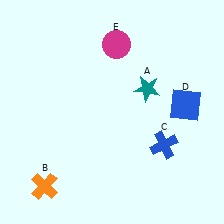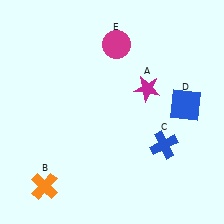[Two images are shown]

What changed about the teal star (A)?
In Image 1, A is teal. In Image 2, it changed to magenta.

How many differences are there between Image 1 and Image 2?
There is 1 difference between the two images.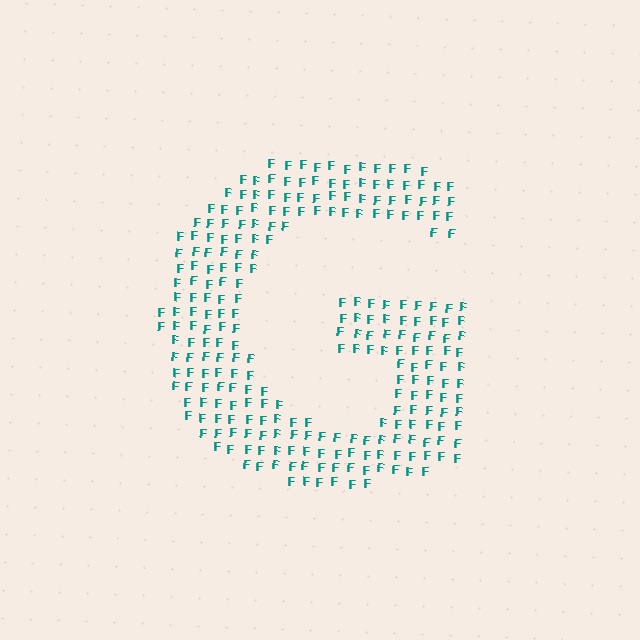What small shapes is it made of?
It is made of small letter F's.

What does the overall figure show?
The overall figure shows the letter G.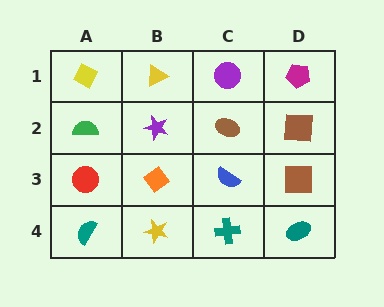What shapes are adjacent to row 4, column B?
An orange diamond (row 3, column B), a teal semicircle (row 4, column A), a teal cross (row 4, column C).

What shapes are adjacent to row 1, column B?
A purple star (row 2, column B), a yellow diamond (row 1, column A), a purple circle (row 1, column C).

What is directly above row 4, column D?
A brown square.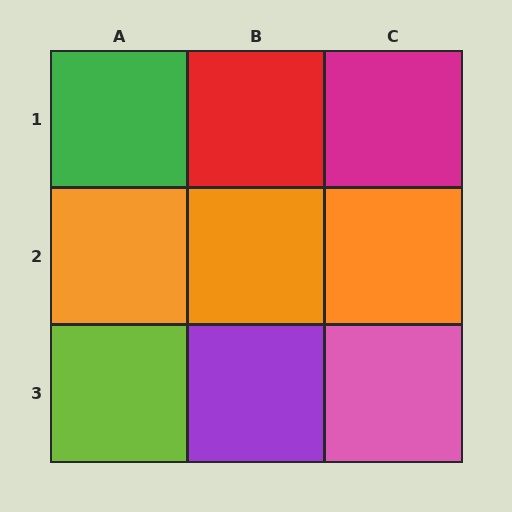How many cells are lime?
1 cell is lime.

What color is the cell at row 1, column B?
Red.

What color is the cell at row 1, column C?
Magenta.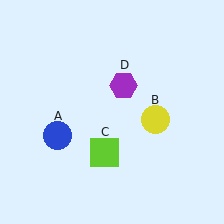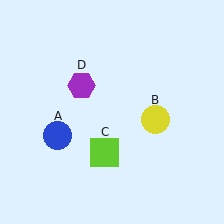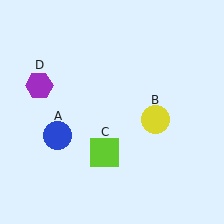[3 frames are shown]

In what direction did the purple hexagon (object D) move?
The purple hexagon (object D) moved left.